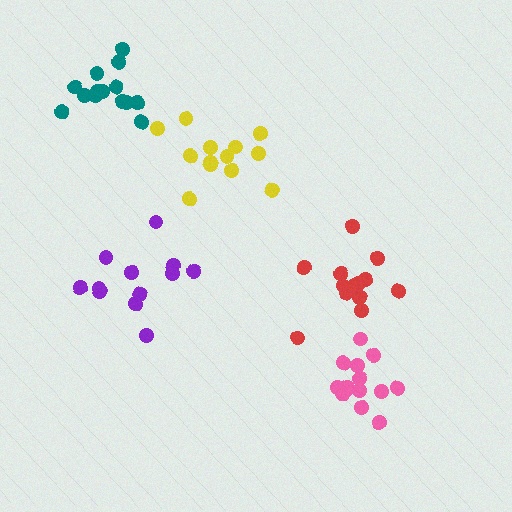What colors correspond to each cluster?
The clusters are colored: teal, red, yellow, purple, pink.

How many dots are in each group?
Group 1: 14 dots, Group 2: 13 dots, Group 3: 13 dots, Group 4: 12 dots, Group 5: 14 dots (66 total).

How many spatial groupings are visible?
There are 5 spatial groupings.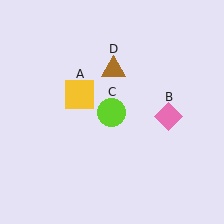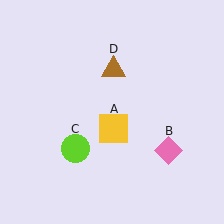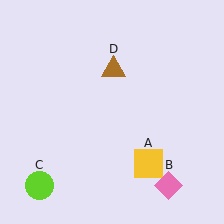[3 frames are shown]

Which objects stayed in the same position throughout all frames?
Brown triangle (object D) remained stationary.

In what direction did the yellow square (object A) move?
The yellow square (object A) moved down and to the right.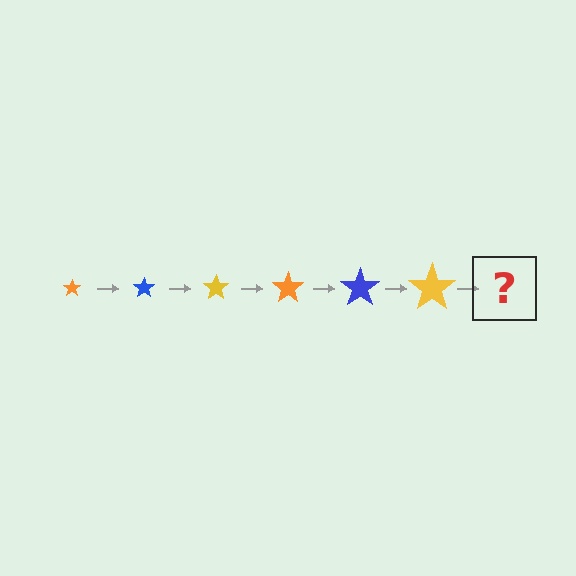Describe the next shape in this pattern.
It should be an orange star, larger than the previous one.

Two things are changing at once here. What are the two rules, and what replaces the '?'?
The two rules are that the star grows larger each step and the color cycles through orange, blue, and yellow. The '?' should be an orange star, larger than the previous one.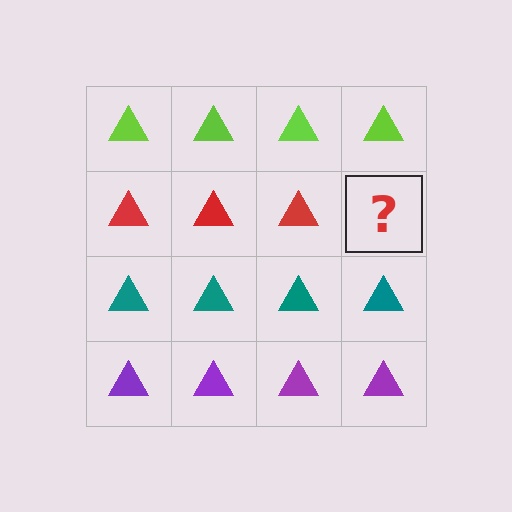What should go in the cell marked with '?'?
The missing cell should contain a red triangle.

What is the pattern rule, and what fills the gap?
The rule is that each row has a consistent color. The gap should be filled with a red triangle.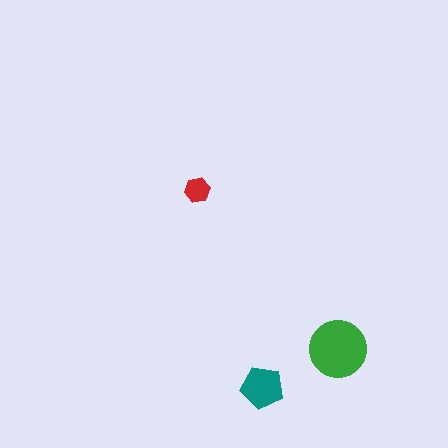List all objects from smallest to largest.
The red hexagon, the teal pentagon, the green circle.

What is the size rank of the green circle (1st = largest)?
1st.